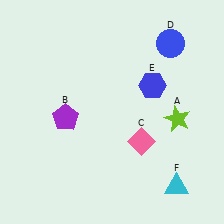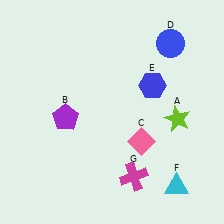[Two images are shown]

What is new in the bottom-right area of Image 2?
A magenta cross (G) was added in the bottom-right area of Image 2.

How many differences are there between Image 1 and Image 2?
There is 1 difference between the two images.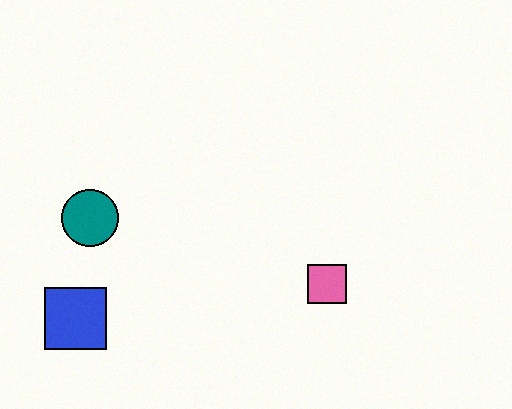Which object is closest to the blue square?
The teal circle is closest to the blue square.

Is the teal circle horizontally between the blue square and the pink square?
Yes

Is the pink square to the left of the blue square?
No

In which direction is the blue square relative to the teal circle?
The blue square is below the teal circle.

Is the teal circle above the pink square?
Yes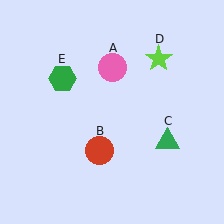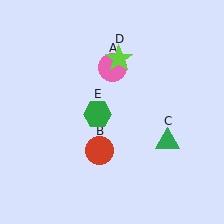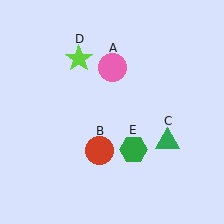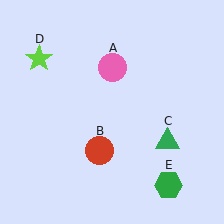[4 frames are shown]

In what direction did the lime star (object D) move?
The lime star (object D) moved left.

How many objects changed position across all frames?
2 objects changed position: lime star (object D), green hexagon (object E).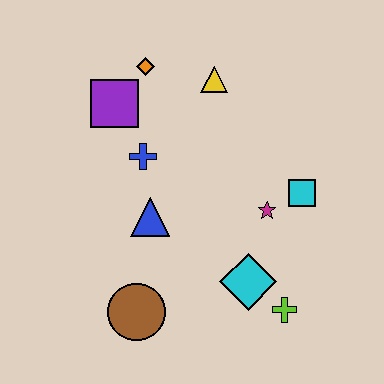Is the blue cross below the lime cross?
No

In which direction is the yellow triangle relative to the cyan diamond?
The yellow triangle is above the cyan diamond.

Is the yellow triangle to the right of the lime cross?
No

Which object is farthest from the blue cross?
The lime cross is farthest from the blue cross.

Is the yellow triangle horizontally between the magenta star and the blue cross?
Yes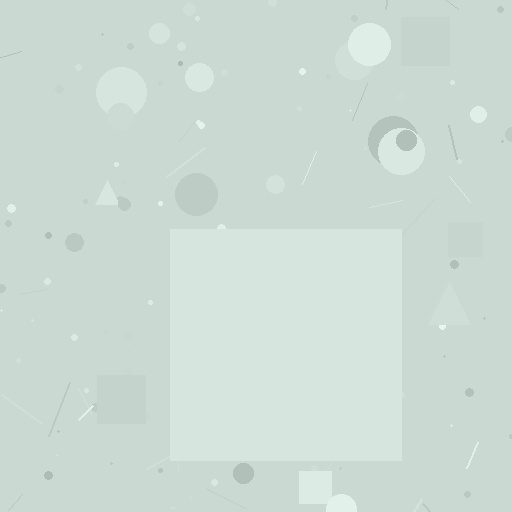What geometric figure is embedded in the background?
A square is embedded in the background.